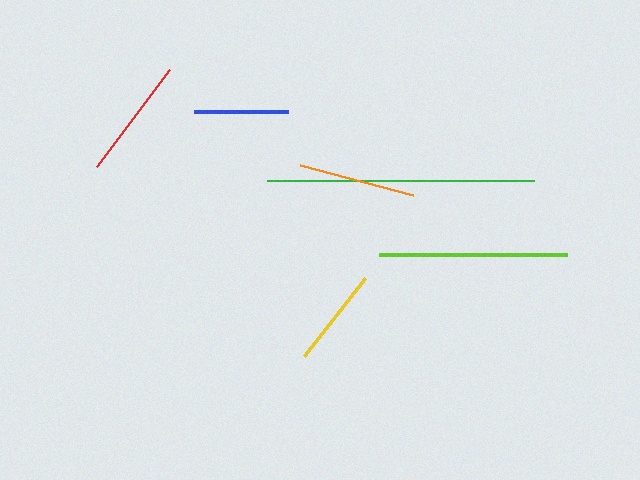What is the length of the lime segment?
The lime segment is approximately 188 pixels long.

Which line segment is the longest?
The green line is the longest at approximately 267 pixels.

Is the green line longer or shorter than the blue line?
The green line is longer than the blue line.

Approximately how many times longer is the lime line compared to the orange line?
The lime line is approximately 1.6 times the length of the orange line.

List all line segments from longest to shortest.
From longest to shortest: green, lime, red, orange, yellow, blue.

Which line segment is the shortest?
The blue line is the shortest at approximately 94 pixels.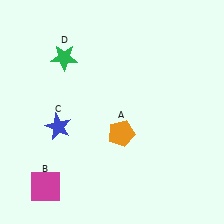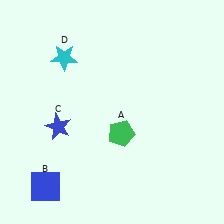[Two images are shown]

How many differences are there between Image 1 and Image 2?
There are 3 differences between the two images.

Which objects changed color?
A changed from orange to green. B changed from magenta to blue. D changed from green to cyan.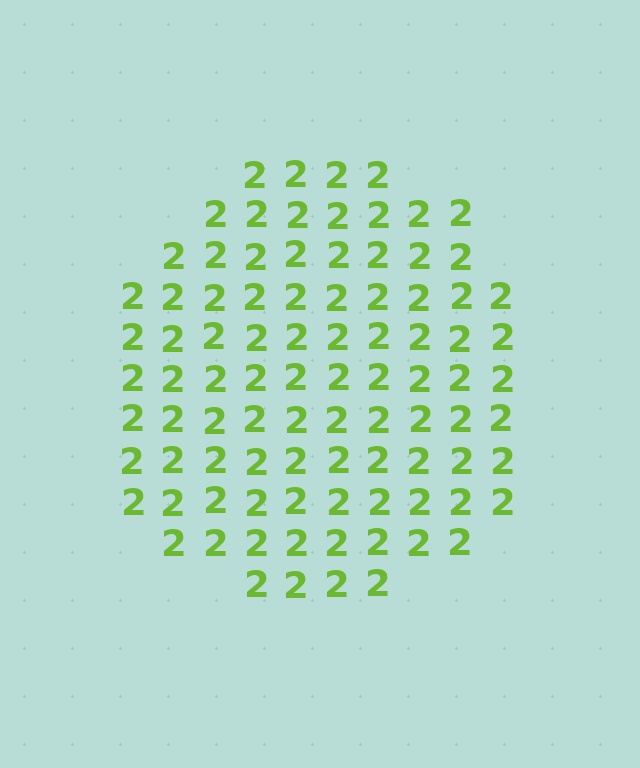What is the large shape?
The large shape is a circle.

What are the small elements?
The small elements are digit 2's.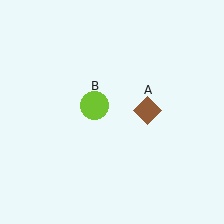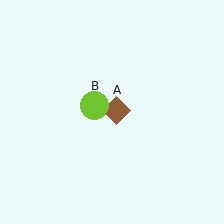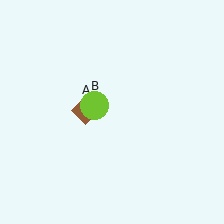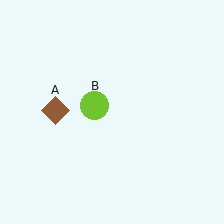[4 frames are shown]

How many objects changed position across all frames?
1 object changed position: brown diamond (object A).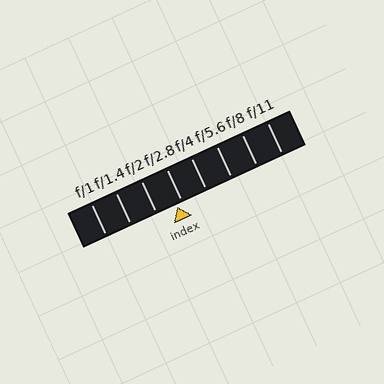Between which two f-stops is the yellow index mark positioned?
The index mark is between f/2 and f/2.8.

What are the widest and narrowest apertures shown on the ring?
The widest aperture shown is f/1 and the narrowest is f/11.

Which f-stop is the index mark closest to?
The index mark is closest to f/2.8.